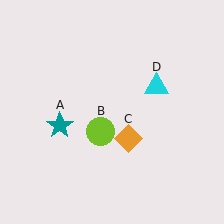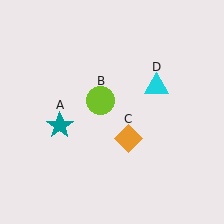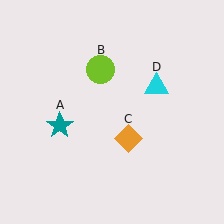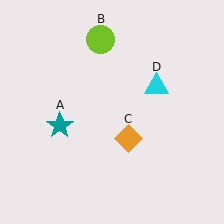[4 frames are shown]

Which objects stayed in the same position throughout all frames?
Teal star (object A) and orange diamond (object C) and cyan triangle (object D) remained stationary.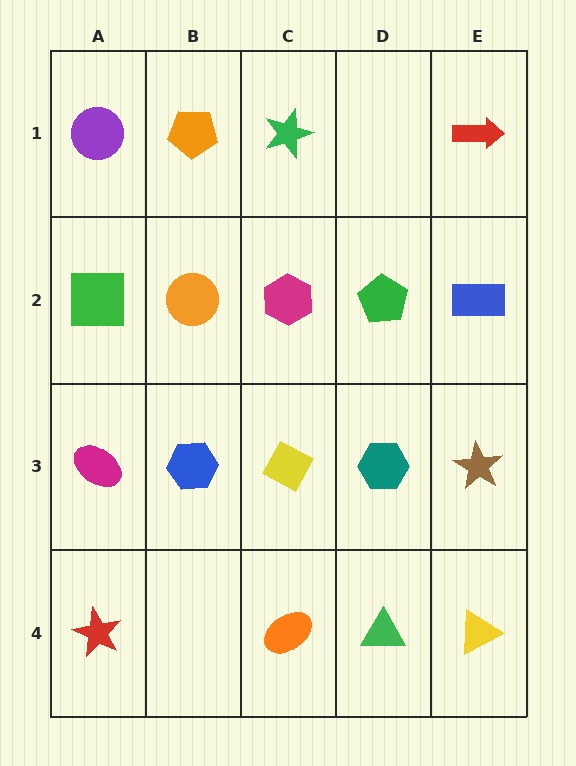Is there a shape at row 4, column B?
No, that cell is empty.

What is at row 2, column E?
A blue rectangle.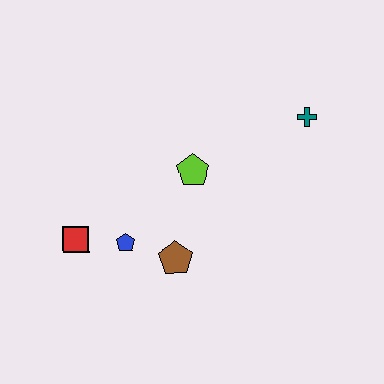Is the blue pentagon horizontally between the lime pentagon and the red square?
Yes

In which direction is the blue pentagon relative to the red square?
The blue pentagon is to the right of the red square.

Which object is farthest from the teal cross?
The red square is farthest from the teal cross.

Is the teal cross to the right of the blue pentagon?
Yes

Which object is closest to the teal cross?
The lime pentagon is closest to the teal cross.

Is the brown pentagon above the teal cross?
No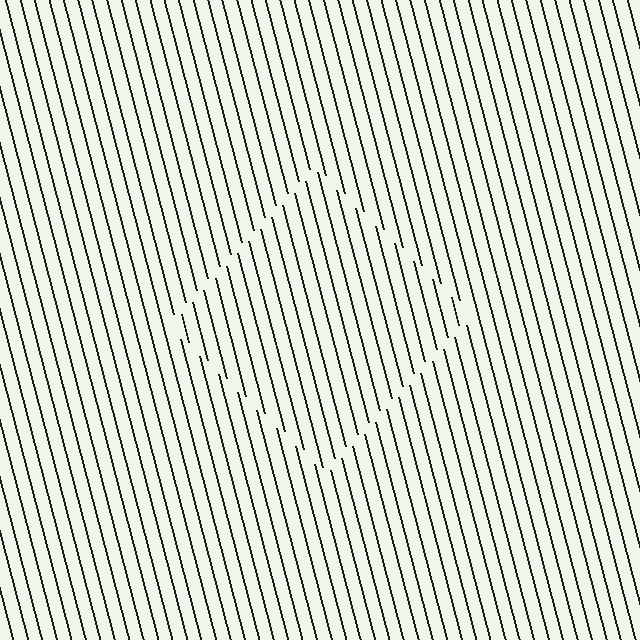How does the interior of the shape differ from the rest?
The interior of the shape contains the same grating, shifted by half a period — the contour is defined by the phase discontinuity where line-ends from the inner and outer gratings abut.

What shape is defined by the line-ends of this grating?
An illusory square. The interior of the shape contains the same grating, shifted by half a period — the contour is defined by the phase discontinuity where line-ends from the inner and outer gratings abut.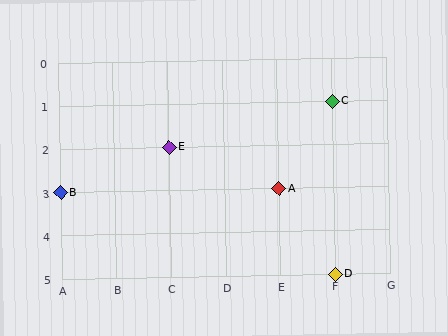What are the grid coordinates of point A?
Point A is at grid coordinates (E, 3).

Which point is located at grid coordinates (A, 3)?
Point B is at (A, 3).